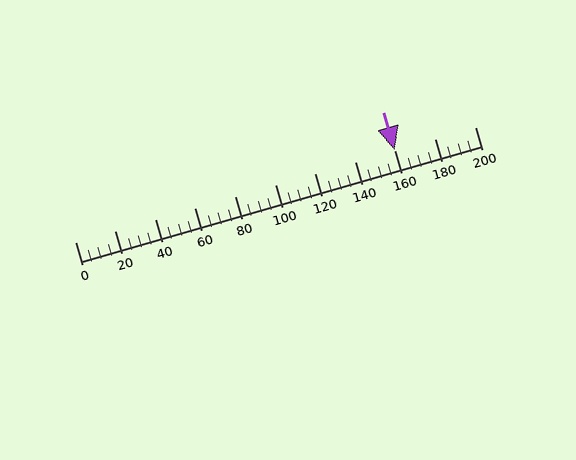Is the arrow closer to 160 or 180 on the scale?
The arrow is closer to 160.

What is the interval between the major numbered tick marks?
The major tick marks are spaced 20 units apart.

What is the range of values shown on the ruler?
The ruler shows values from 0 to 200.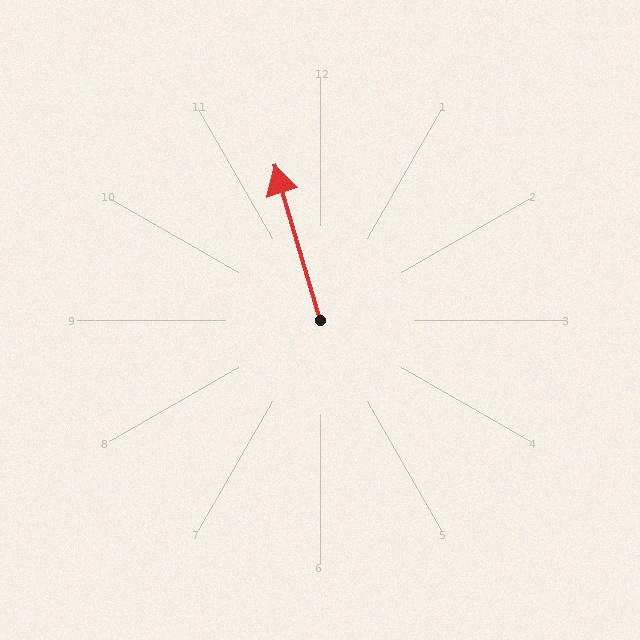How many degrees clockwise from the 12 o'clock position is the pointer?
Approximately 344 degrees.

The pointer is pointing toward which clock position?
Roughly 11 o'clock.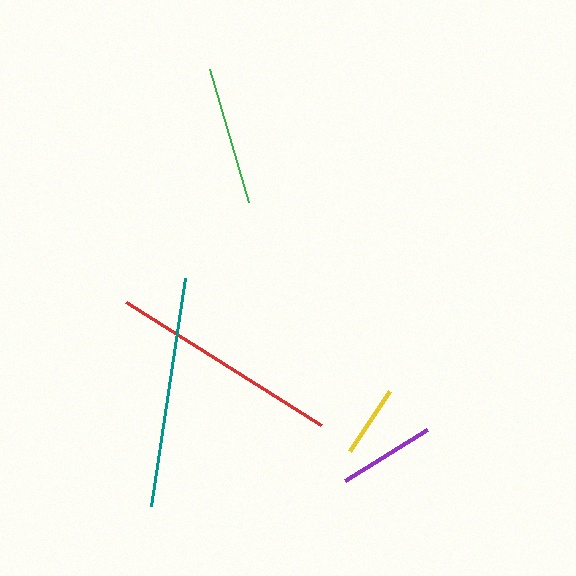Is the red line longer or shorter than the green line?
The red line is longer than the green line.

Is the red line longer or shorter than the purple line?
The red line is longer than the purple line.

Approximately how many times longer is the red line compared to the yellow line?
The red line is approximately 3.2 times the length of the yellow line.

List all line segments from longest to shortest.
From longest to shortest: teal, red, green, purple, yellow.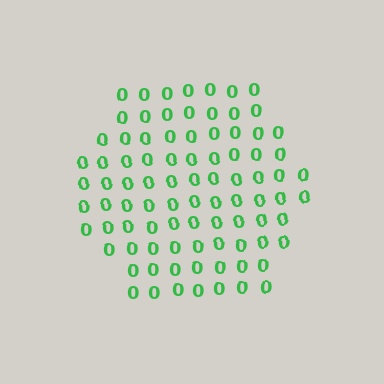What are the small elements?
The small elements are digit 0's.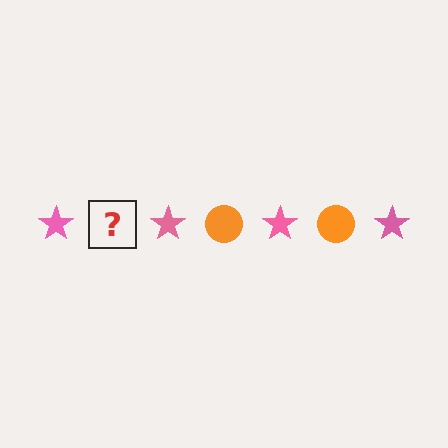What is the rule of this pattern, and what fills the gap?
The rule is that the pattern alternates between pink star and orange circle. The gap should be filled with an orange circle.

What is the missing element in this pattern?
The missing element is an orange circle.